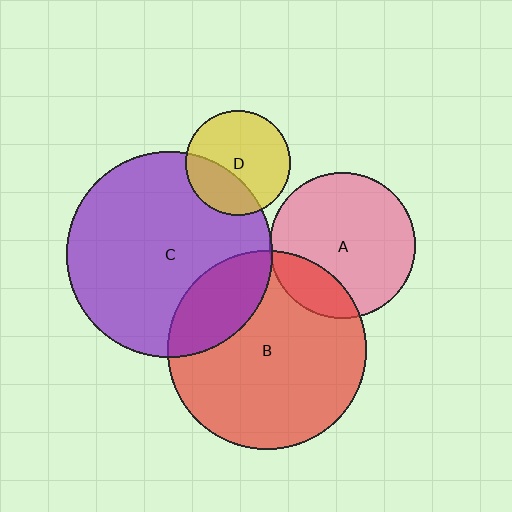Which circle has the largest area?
Circle C (purple).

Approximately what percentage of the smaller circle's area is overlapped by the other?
Approximately 30%.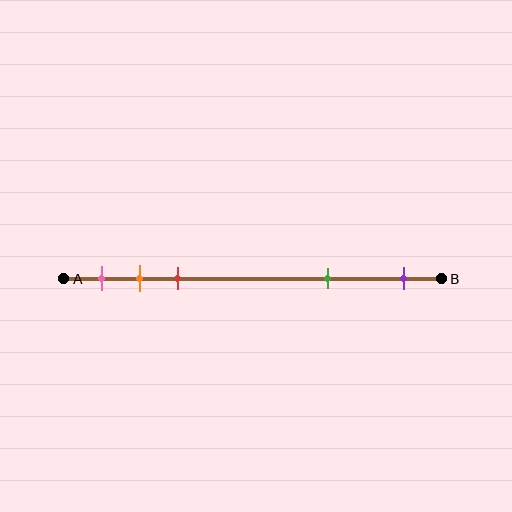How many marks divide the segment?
There are 5 marks dividing the segment.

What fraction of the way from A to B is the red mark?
The red mark is approximately 30% (0.3) of the way from A to B.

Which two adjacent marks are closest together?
The orange and red marks are the closest adjacent pair.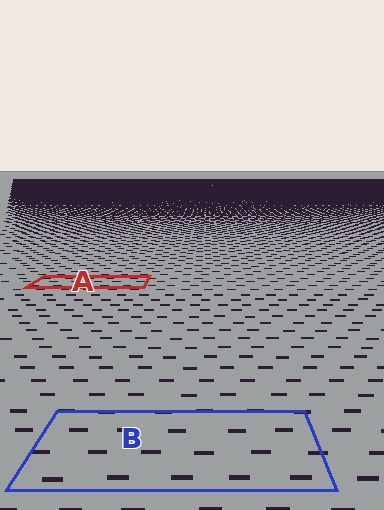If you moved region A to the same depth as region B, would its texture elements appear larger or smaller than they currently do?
They would appear larger. At a closer depth, the same texture elements are projected at a bigger on-screen size.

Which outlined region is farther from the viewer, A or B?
Region A is farther from the viewer — the texture elements inside it appear smaller and more densely packed.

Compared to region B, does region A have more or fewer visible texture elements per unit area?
Region A has more texture elements per unit area — they are packed more densely because it is farther away.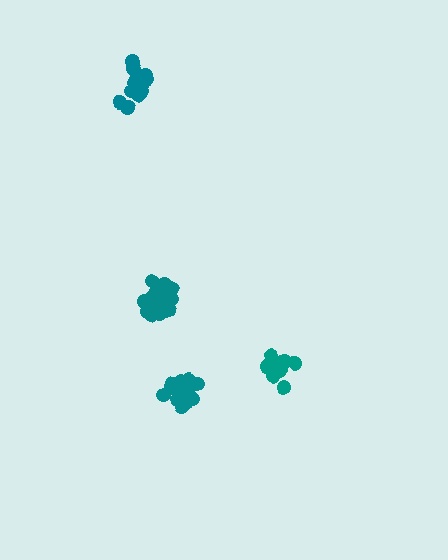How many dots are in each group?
Group 1: 17 dots, Group 2: 14 dots, Group 3: 18 dots, Group 4: 15 dots (64 total).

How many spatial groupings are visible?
There are 4 spatial groupings.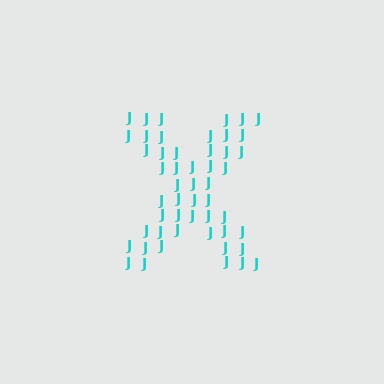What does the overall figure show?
The overall figure shows the letter X.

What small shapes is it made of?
It is made of small letter J's.